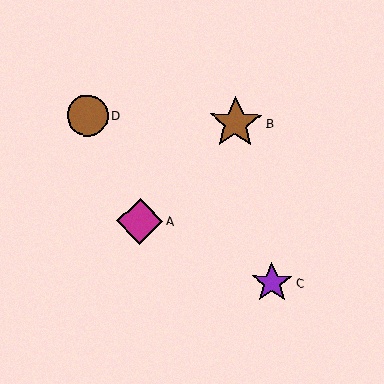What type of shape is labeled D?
Shape D is a brown circle.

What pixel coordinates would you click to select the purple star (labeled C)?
Click at (272, 283) to select the purple star C.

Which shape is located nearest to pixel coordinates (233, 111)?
The brown star (labeled B) at (236, 123) is nearest to that location.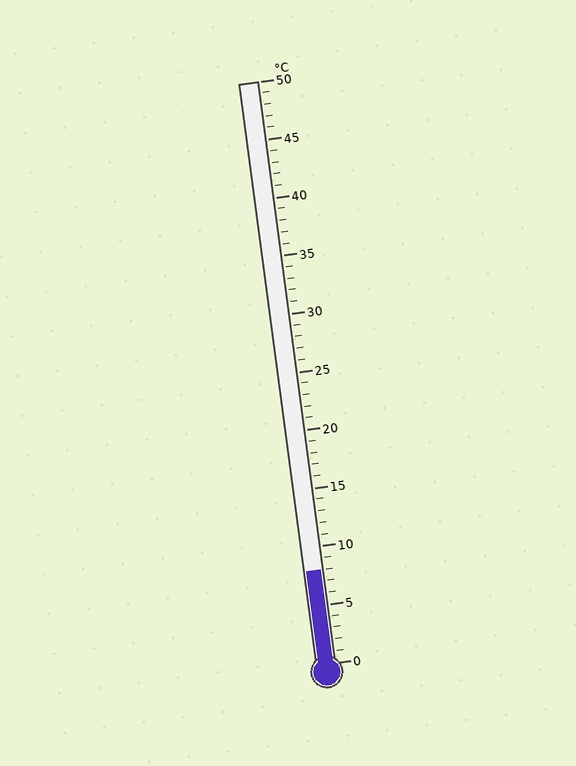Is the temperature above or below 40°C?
The temperature is below 40°C.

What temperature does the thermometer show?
The thermometer shows approximately 8°C.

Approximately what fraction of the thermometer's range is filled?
The thermometer is filled to approximately 15% of its range.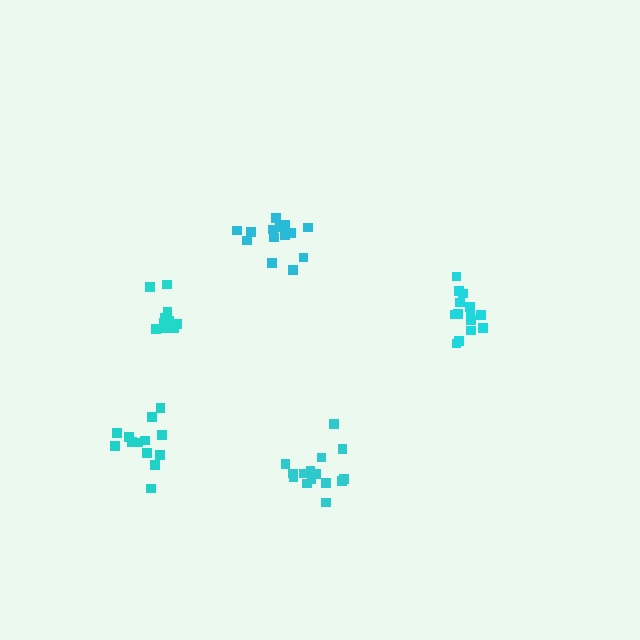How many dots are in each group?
Group 1: 10 dots, Group 2: 15 dots, Group 3: 14 dots, Group 4: 13 dots, Group 5: 15 dots (67 total).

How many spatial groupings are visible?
There are 5 spatial groupings.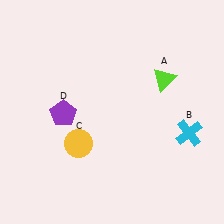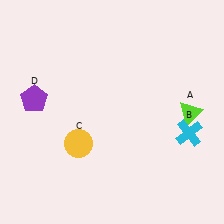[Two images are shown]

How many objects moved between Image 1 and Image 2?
2 objects moved between the two images.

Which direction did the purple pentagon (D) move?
The purple pentagon (D) moved left.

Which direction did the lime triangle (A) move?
The lime triangle (A) moved down.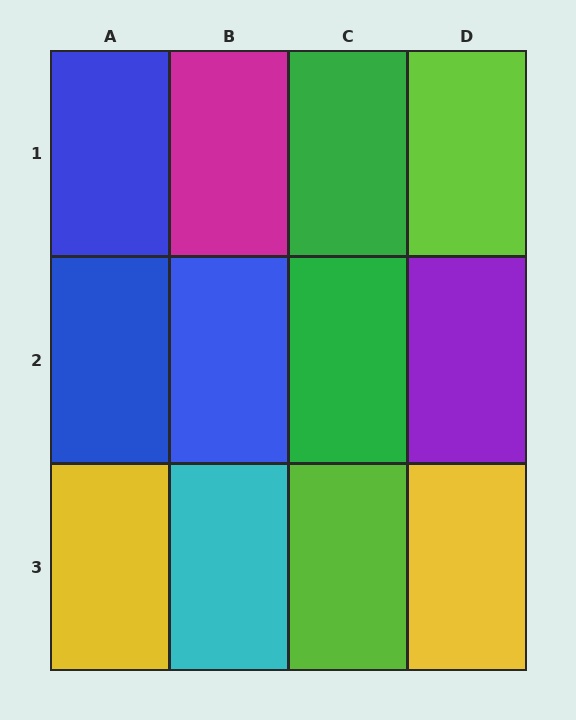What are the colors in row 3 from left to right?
Yellow, cyan, lime, yellow.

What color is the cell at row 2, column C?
Green.